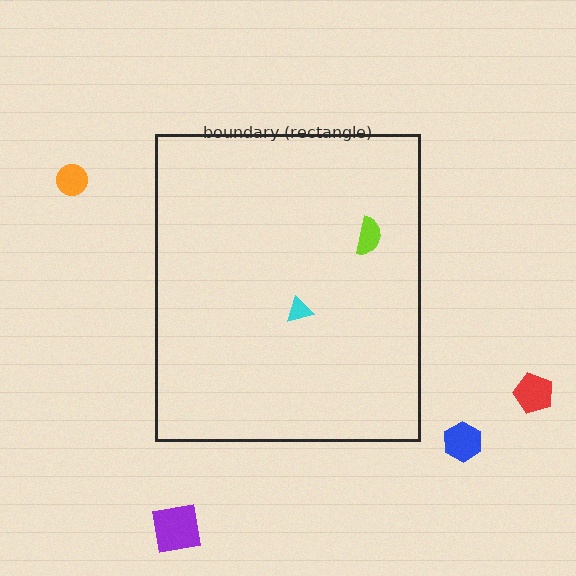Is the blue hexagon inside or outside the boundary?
Outside.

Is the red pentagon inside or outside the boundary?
Outside.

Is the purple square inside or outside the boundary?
Outside.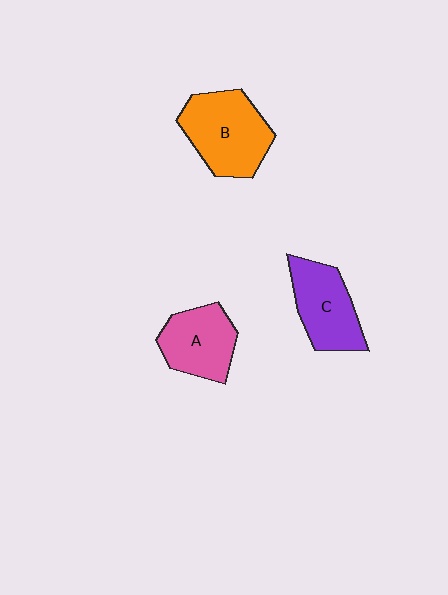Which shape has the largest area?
Shape B (orange).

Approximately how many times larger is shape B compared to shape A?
Approximately 1.3 times.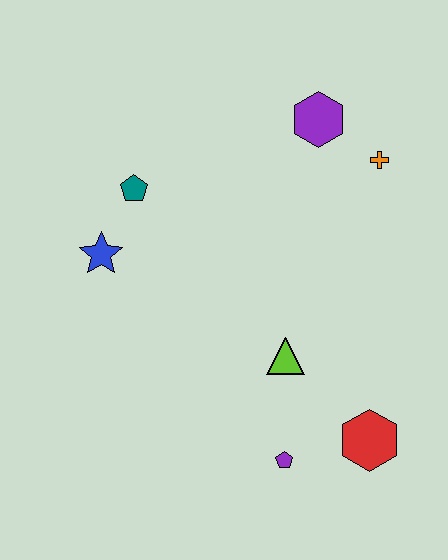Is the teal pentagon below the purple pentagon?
No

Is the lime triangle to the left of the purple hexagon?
Yes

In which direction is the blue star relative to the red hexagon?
The blue star is to the left of the red hexagon.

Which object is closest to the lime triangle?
The purple pentagon is closest to the lime triangle.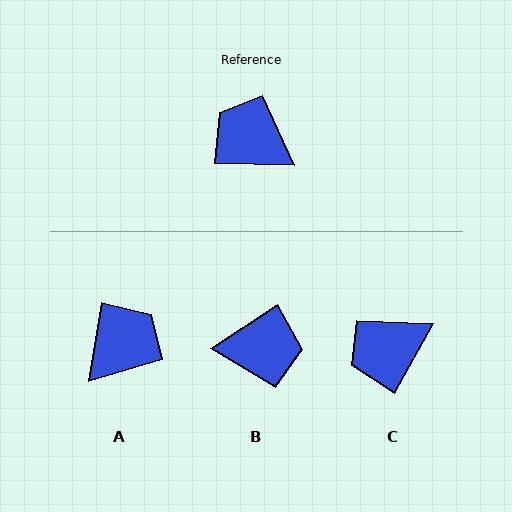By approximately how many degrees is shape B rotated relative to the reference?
Approximately 146 degrees clockwise.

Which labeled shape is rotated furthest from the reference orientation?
B, about 146 degrees away.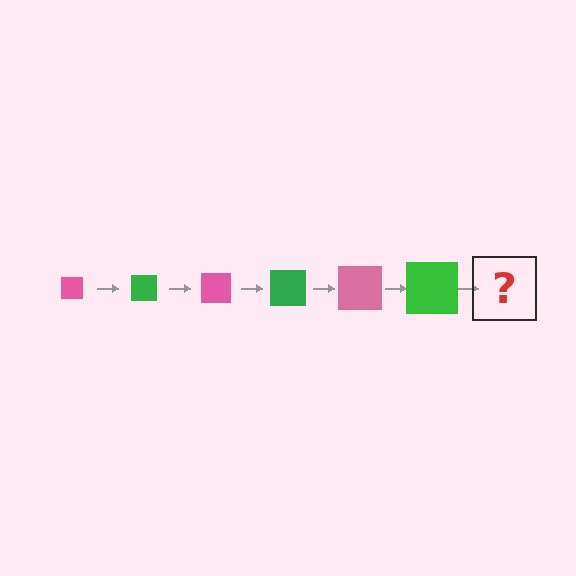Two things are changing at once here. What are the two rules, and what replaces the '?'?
The two rules are that the square grows larger each step and the color cycles through pink and green. The '?' should be a pink square, larger than the previous one.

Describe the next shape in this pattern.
It should be a pink square, larger than the previous one.